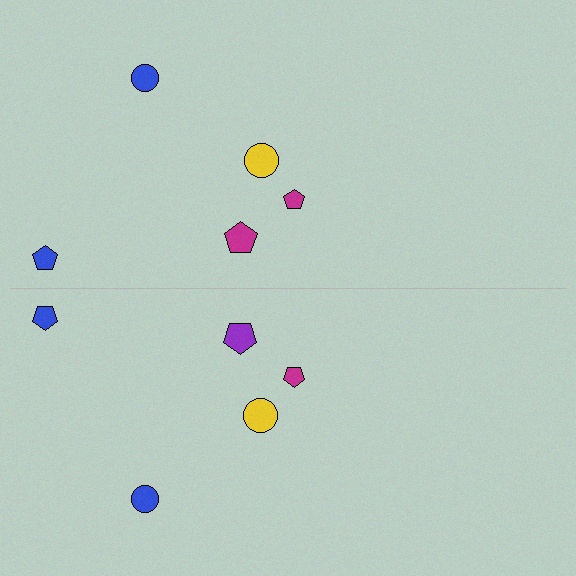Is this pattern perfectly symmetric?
No, the pattern is not perfectly symmetric. The purple pentagon on the bottom side breaks the symmetry — its mirror counterpart is magenta.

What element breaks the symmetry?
The purple pentagon on the bottom side breaks the symmetry — its mirror counterpart is magenta.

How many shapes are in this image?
There are 10 shapes in this image.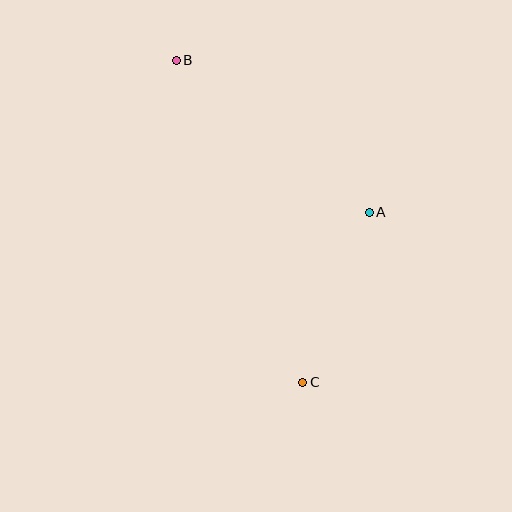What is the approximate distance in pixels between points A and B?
The distance between A and B is approximately 246 pixels.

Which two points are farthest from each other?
Points B and C are farthest from each other.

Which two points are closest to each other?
Points A and C are closest to each other.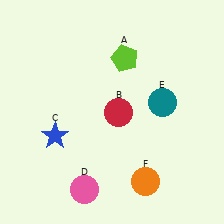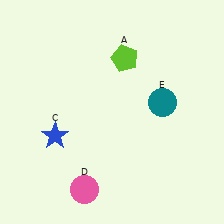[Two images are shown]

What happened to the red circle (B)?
The red circle (B) was removed in Image 2. It was in the bottom-right area of Image 1.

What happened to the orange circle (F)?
The orange circle (F) was removed in Image 2. It was in the bottom-right area of Image 1.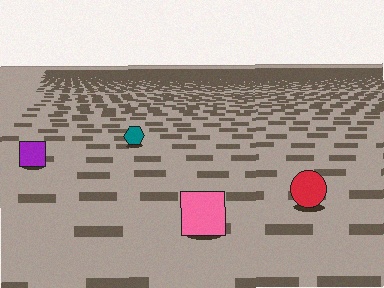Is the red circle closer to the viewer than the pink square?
No. The pink square is closer — you can tell from the texture gradient: the ground texture is coarser near it.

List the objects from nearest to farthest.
From nearest to farthest: the pink square, the red circle, the purple square, the teal hexagon.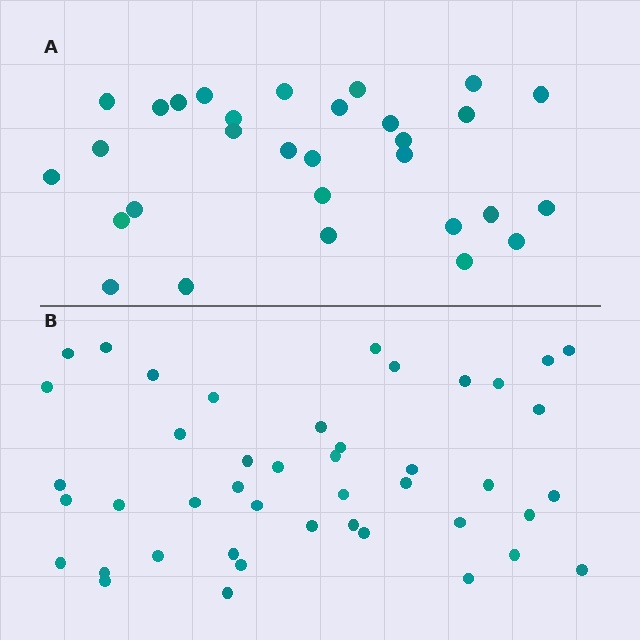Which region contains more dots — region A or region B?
Region B (the bottom region) has more dots.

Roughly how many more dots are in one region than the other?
Region B has approximately 15 more dots than region A.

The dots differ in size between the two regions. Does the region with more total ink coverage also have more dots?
No. Region A has more total ink coverage because its dots are larger, but region B actually contains more individual dots. Total area can be misleading — the number of items is what matters here.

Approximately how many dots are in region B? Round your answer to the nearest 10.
About 40 dots. (The exact count is 44, which rounds to 40.)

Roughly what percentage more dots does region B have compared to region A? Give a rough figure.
About 45% more.